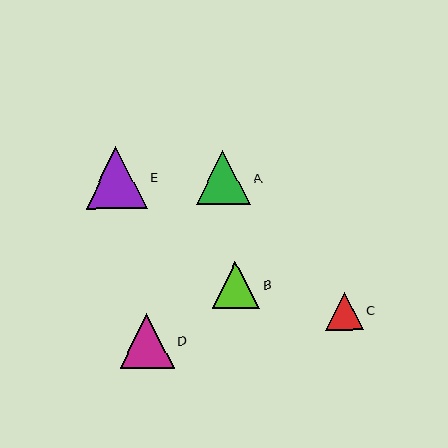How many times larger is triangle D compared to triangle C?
Triangle D is approximately 1.4 times the size of triangle C.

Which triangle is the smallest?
Triangle C is the smallest with a size of approximately 38 pixels.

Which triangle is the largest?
Triangle E is the largest with a size of approximately 62 pixels.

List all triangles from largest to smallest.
From largest to smallest: E, D, A, B, C.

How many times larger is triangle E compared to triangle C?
Triangle E is approximately 1.6 times the size of triangle C.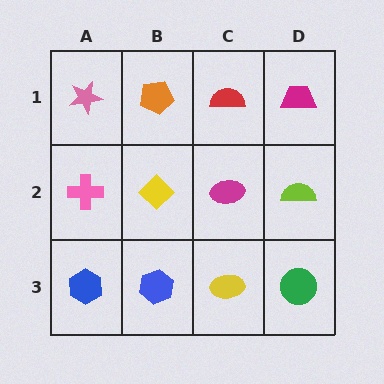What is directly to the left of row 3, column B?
A blue hexagon.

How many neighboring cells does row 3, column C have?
3.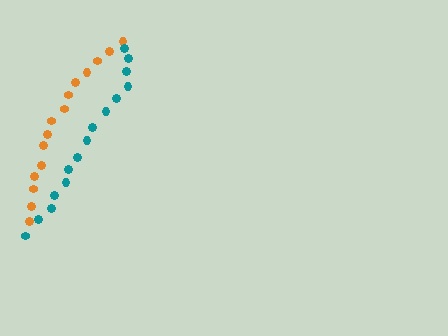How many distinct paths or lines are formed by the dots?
There are 2 distinct paths.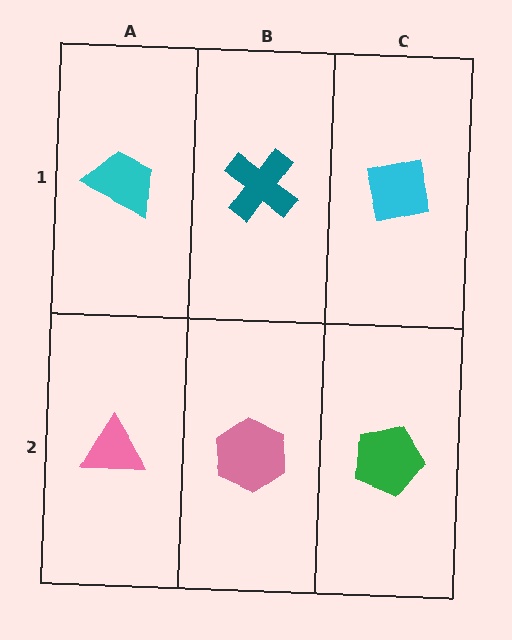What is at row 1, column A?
A cyan trapezoid.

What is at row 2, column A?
A pink triangle.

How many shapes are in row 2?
3 shapes.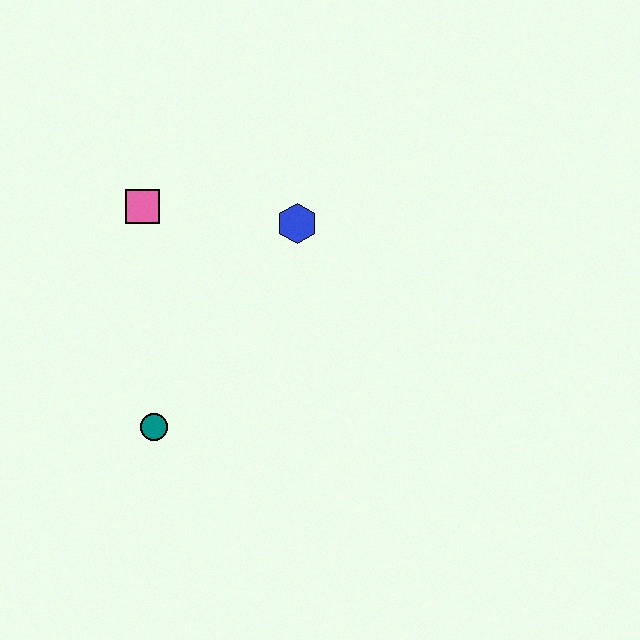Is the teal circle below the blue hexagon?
Yes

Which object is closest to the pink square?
The blue hexagon is closest to the pink square.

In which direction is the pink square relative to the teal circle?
The pink square is above the teal circle.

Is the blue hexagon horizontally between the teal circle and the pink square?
No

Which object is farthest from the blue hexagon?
The teal circle is farthest from the blue hexagon.